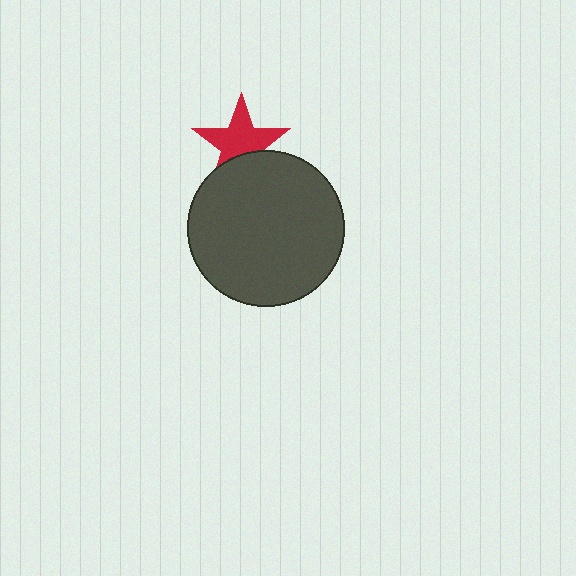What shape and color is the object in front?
The object in front is a dark gray circle.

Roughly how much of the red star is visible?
Most of it is visible (roughly 70%).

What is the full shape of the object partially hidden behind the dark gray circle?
The partially hidden object is a red star.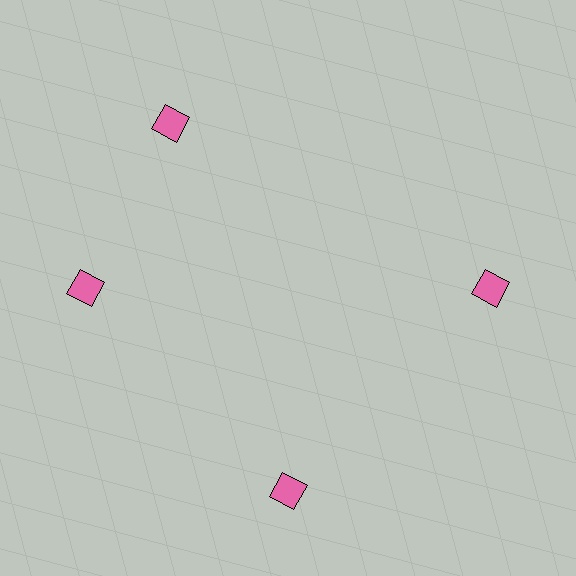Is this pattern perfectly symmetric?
No. The 4 pink diamonds are arranged in a ring, but one element near the 12 o'clock position is rotated out of alignment along the ring, breaking the 4-fold rotational symmetry.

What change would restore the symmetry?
The symmetry would be restored by rotating it back into even spacing with its neighbors so that all 4 diamonds sit at equal angles and equal distance from the center.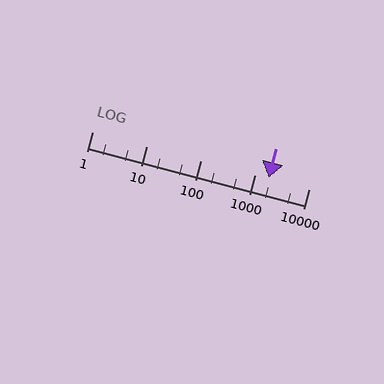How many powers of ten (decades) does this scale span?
The scale spans 4 decades, from 1 to 10000.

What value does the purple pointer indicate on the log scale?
The pointer indicates approximately 1800.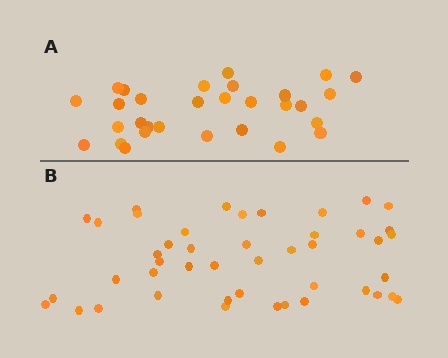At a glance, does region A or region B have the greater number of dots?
Region B (the bottom region) has more dots.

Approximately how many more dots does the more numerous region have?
Region B has approximately 15 more dots than region A.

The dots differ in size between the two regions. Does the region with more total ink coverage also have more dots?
No. Region A has more total ink coverage because its dots are larger, but region B actually contains more individual dots. Total area can be misleading — the number of items is what matters here.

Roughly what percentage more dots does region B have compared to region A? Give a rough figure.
About 50% more.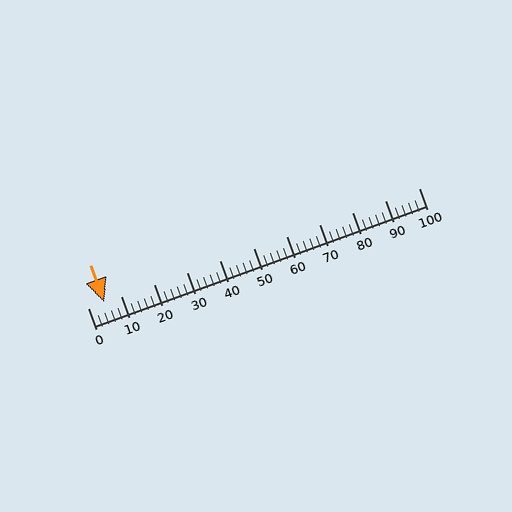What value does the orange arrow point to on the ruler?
The orange arrow points to approximately 5.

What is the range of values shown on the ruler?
The ruler shows values from 0 to 100.